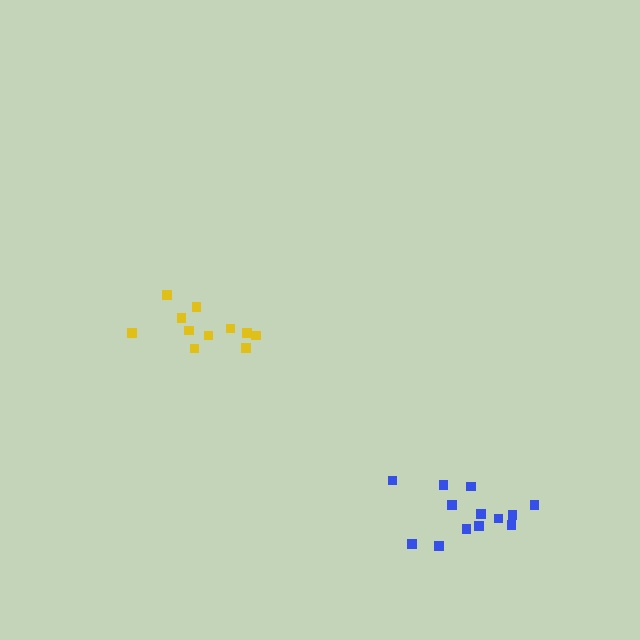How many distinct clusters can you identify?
There are 2 distinct clusters.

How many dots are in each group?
Group 1: 11 dots, Group 2: 13 dots (24 total).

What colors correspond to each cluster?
The clusters are colored: yellow, blue.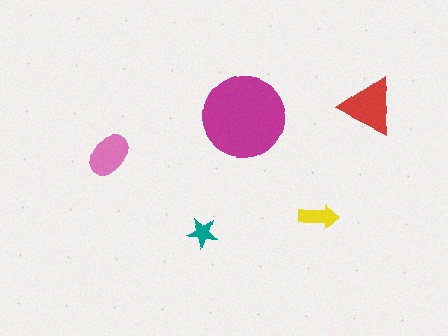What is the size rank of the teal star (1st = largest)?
5th.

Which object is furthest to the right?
The red triangle is rightmost.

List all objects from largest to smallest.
The magenta circle, the red triangle, the pink ellipse, the yellow arrow, the teal star.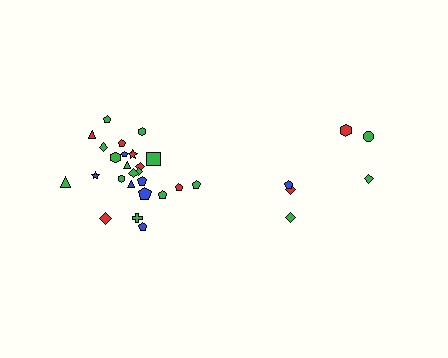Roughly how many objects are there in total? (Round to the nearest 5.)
Roughly 30 objects in total.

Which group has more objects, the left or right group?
The left group.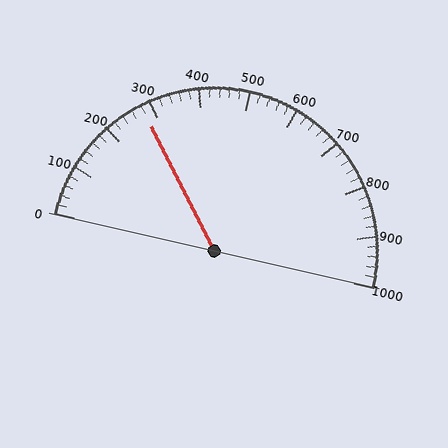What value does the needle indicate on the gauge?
The needle indicates approximately 280.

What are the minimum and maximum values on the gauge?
The gauge ranges from 0 to 1000.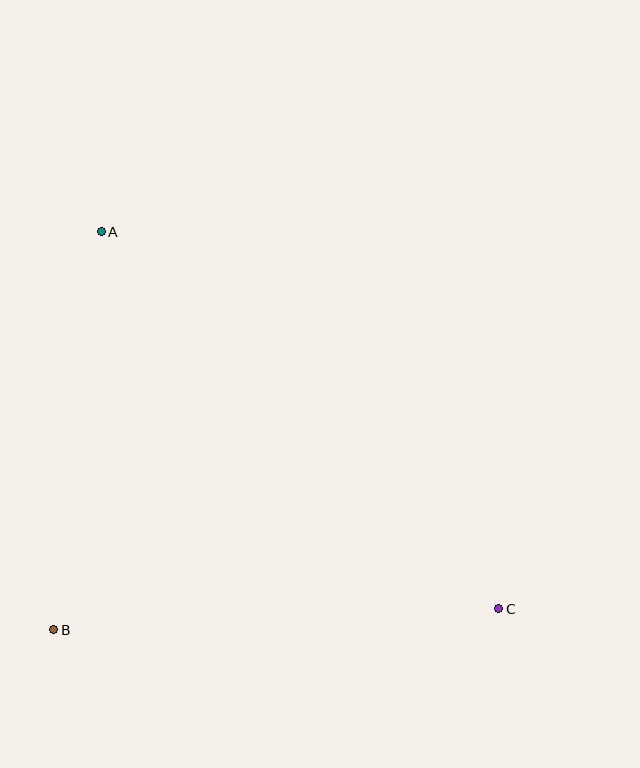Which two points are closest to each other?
Points A and B are closest to each other.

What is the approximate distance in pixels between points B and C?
The distance between B and C is approximately 446 pixels.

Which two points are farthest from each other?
Points A and C are farthest from each other.